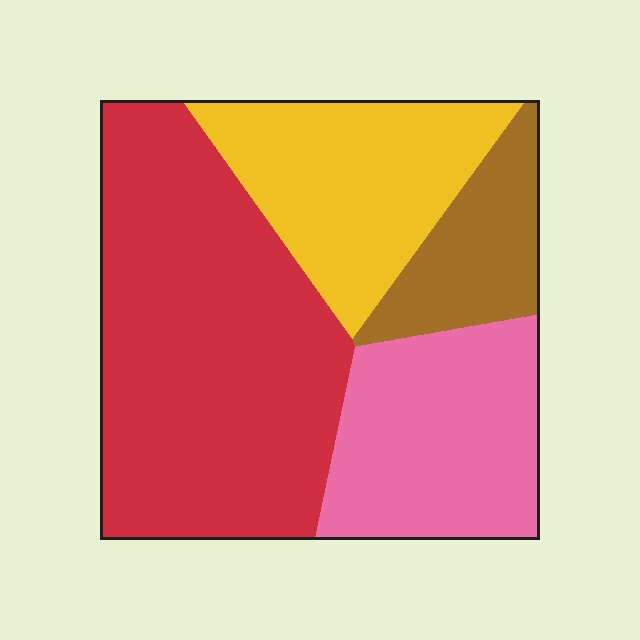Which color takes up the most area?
Red, at roughly 45%.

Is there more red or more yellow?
Red.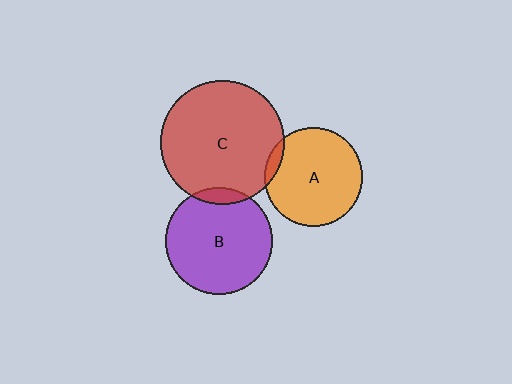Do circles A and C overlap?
Yes.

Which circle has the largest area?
Circle C (red).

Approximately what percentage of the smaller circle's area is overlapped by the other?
Approximately 5%.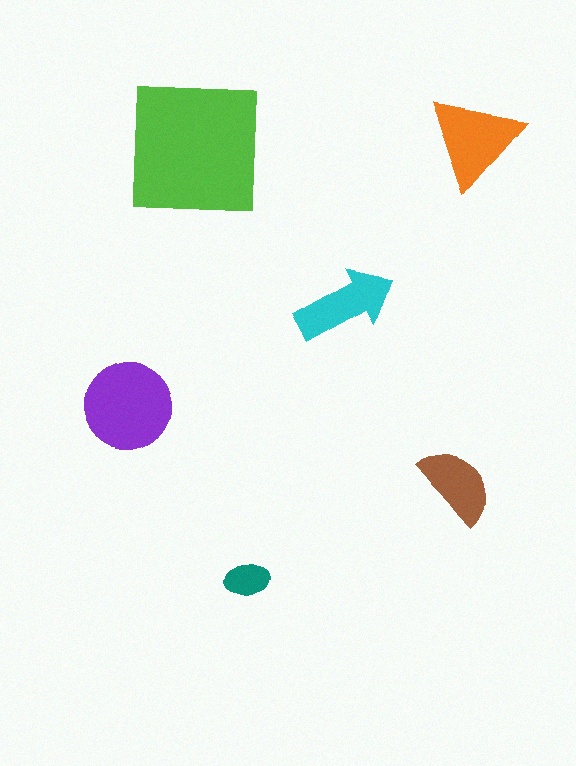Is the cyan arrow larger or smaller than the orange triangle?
Smaller.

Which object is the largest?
The lime square.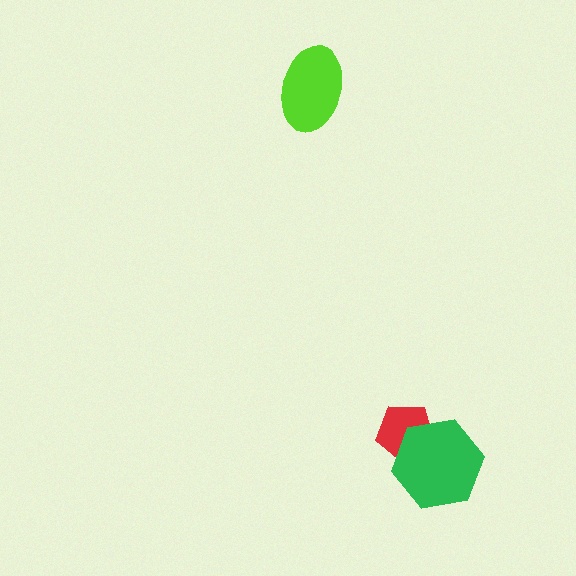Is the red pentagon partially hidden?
Yes, it is partially covered by another shape.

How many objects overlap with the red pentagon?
1 object overlaps with the red pentagon.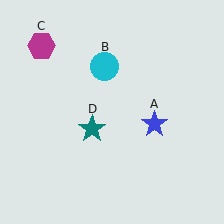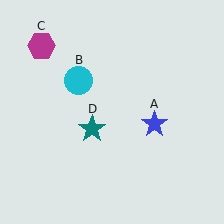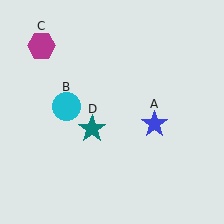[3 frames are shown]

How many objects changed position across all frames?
1 object changed position: cyan circle (object B).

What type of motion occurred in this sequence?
The cyan circle (object B) rotated counterclockwise around the center of the scene.